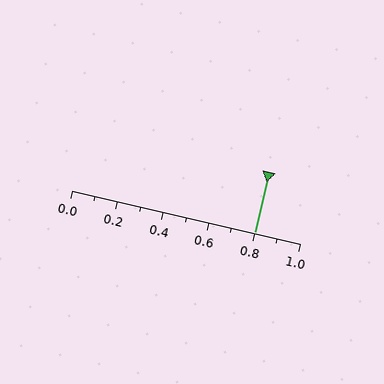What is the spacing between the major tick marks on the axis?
The major ticks are spaced 0.2 apart.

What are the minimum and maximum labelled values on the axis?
The axis runs from 0.0 to 1.0.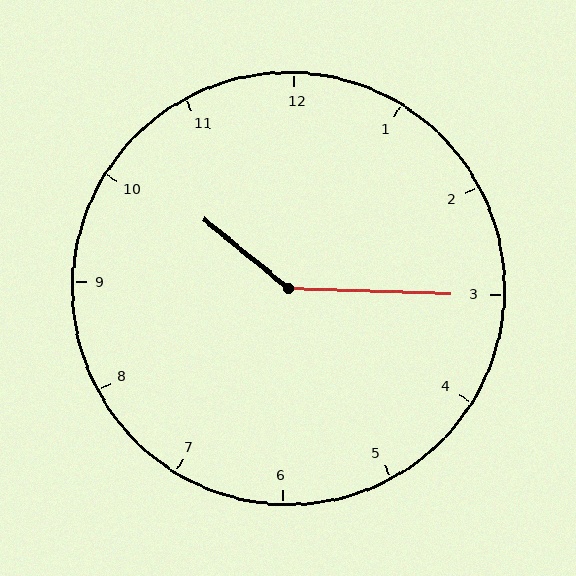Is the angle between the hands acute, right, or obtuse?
It is obtuse.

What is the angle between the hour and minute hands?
Approximately 142 degrees.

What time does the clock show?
10:15.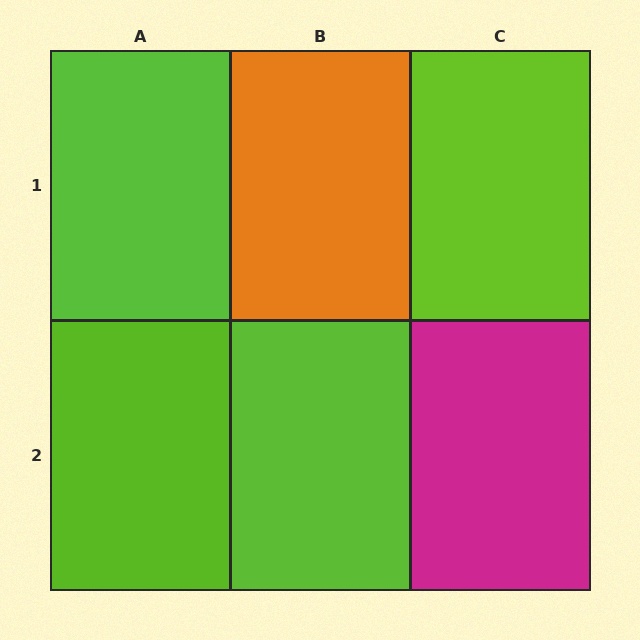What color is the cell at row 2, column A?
Lime.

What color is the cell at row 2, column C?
Magenta.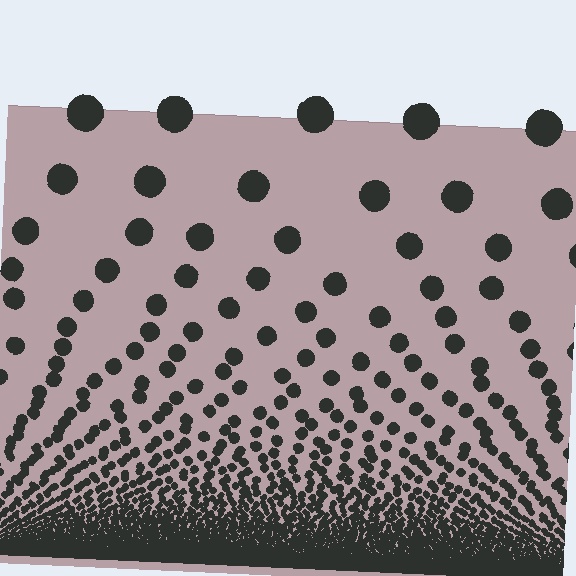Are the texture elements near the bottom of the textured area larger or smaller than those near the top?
Smaller. The gradient is inverted — elements near the bottom are smaller and denser.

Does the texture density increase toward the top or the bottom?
Density increases toward the bottom.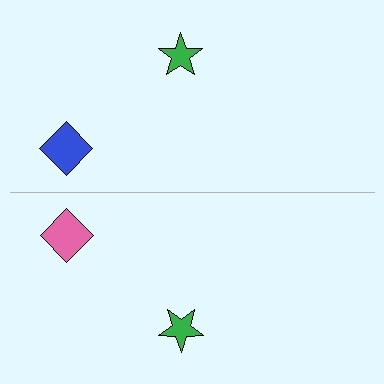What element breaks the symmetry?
The pink diamond on the bottom side breaks the symmetry — its mirror counterpart is blue.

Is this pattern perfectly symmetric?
No, the pattern is not perfectly symmetric. The pink diamond on the bottom side breaks the symmetry — its mirror counterpart is blue.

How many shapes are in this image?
There are 4 shapes in this image.